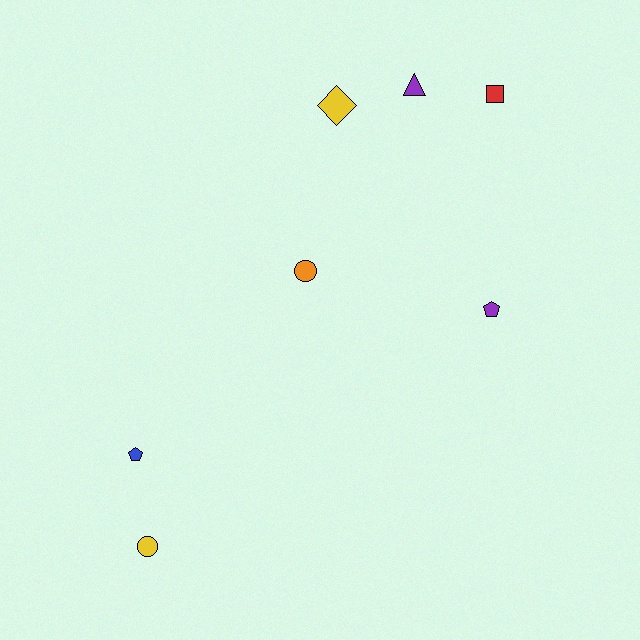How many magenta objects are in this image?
There are no magenta objects.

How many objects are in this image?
There are 7 objects.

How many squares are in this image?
There is 1 square.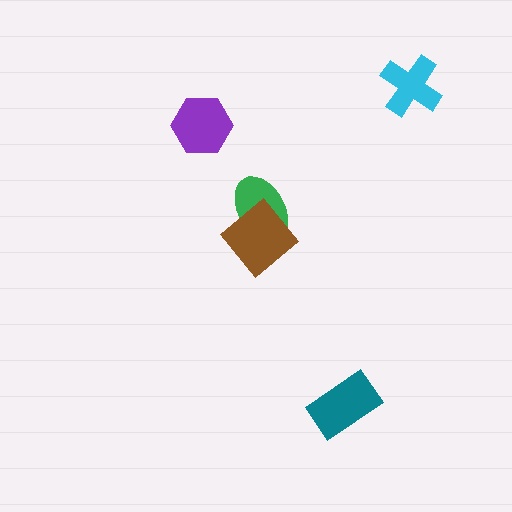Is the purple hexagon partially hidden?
No, no other shape covers it.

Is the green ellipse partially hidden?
Yes, it is partially covered by another shape.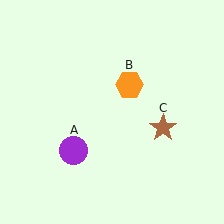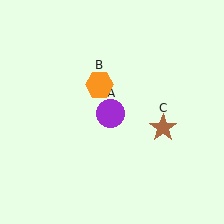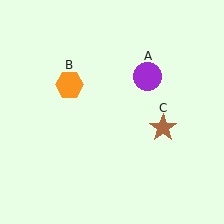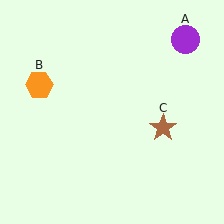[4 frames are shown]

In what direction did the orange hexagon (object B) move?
The orange hexagon (object B) moved left.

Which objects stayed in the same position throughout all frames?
Brown star (object C) remained stationary.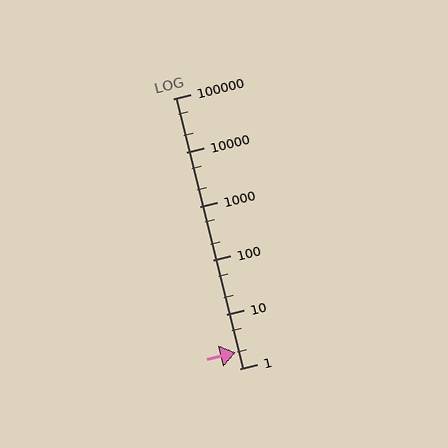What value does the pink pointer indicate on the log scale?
The pointer indicates approximately 2.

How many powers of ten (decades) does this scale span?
The scale spans 5 decades, from 1 to 100000.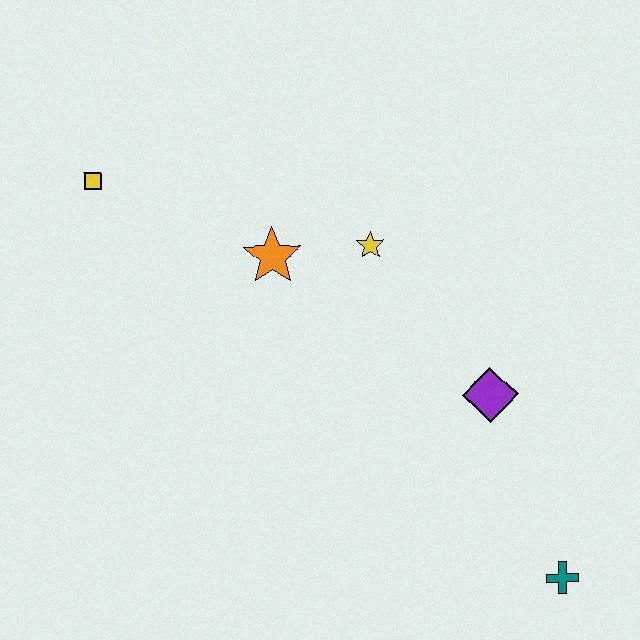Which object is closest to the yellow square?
The orange star is closest to the yellow square.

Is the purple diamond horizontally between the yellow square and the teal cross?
Yes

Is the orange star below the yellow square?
Yes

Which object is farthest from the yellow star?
The teal cross is farthest from the yellow star.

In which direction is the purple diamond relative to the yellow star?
The purple diamond is below the yellow star.